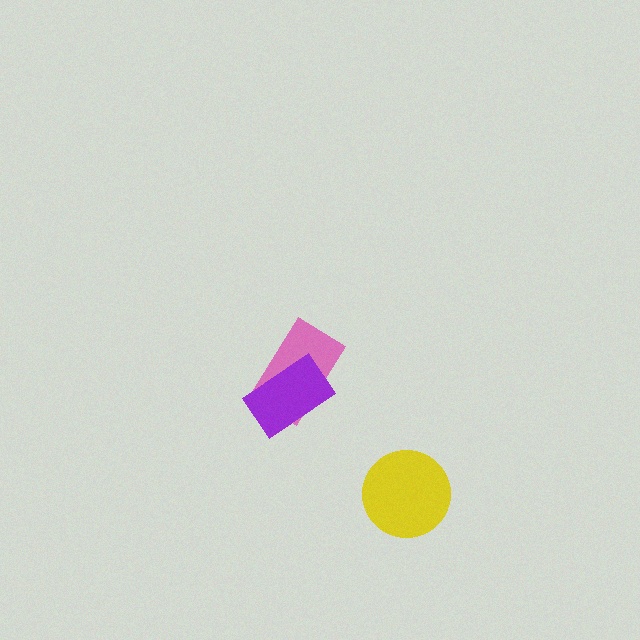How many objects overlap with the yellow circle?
0 objects overlap with the yellow circle.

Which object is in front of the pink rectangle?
The purple rectangle is in front of the pink rectangle.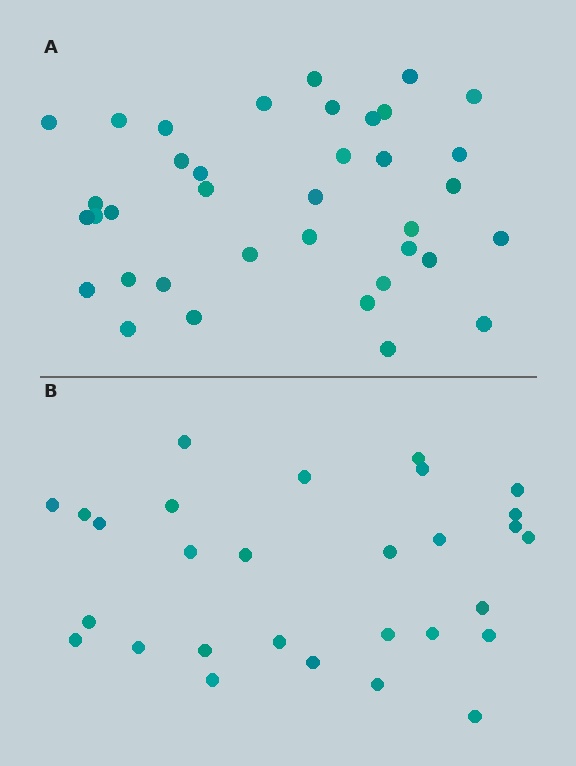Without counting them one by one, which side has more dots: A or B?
Region A (the top region) has more dots.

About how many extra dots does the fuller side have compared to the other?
Region A has roughly 8 or so more dots than region B.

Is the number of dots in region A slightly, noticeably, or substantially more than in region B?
Region A has noticeably more, but not dramatically so. The ratio is roughly 1.3 to 1.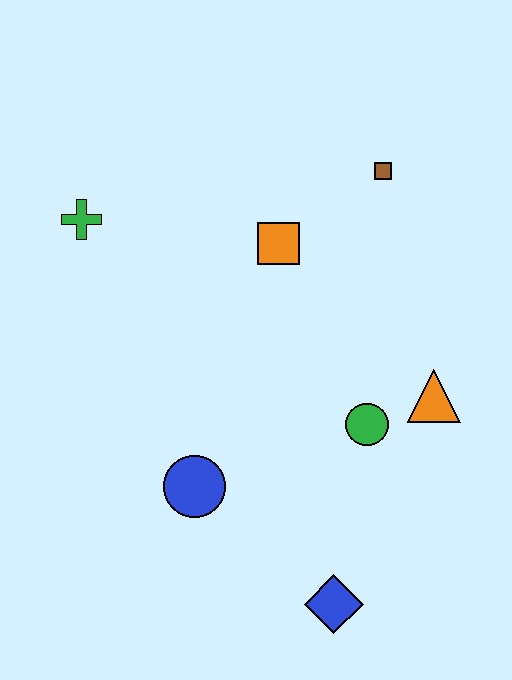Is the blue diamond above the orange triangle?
No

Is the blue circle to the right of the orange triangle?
No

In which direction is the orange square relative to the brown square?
The orange square is to the left of the brown square.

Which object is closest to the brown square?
The orange square is closest to the brown square.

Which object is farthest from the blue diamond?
The green cross is farthest from the blue diamond.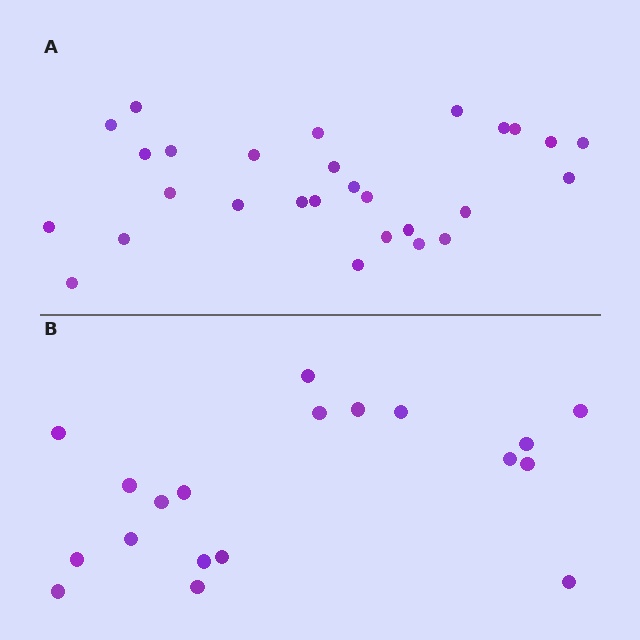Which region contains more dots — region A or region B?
Region A (the top region) has more dots.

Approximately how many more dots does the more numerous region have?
Region A has roughly 8 or so more dots than region B.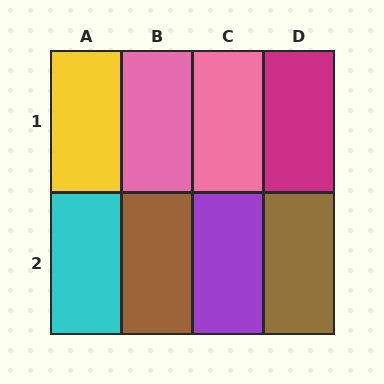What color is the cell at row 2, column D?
Brown.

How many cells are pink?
2 cells are pink.